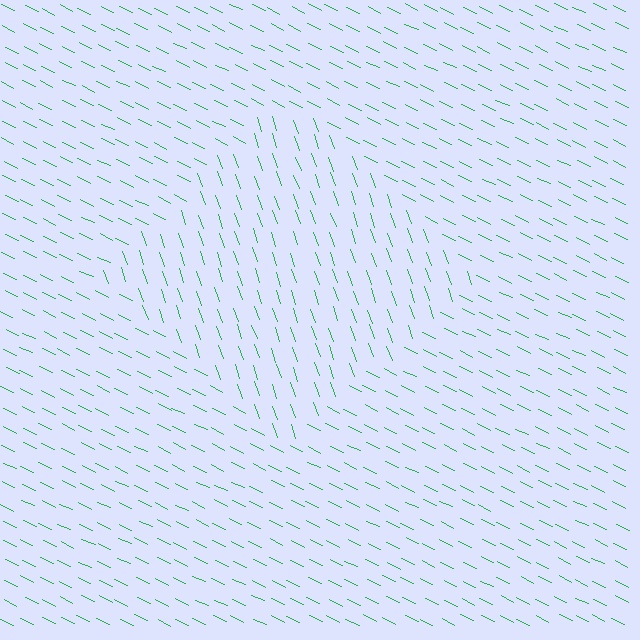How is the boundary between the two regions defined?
The boundary is defined purely by a change in line orientation (approximately 45 degrees difference). All lines are the same color and thickness.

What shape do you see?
I see a diamond.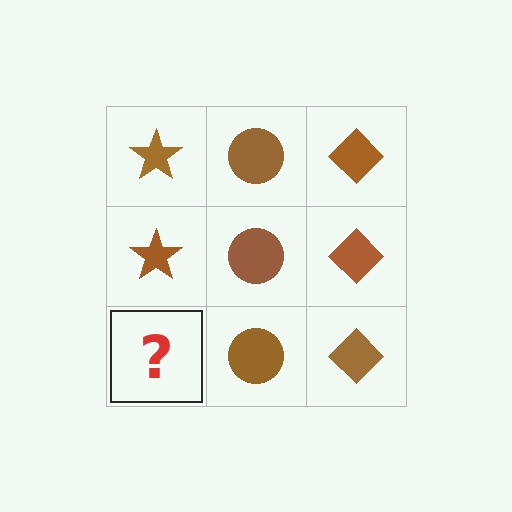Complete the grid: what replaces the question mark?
The question mark should be replaced with a brown star.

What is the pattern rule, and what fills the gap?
The rule is that each column has a consistent shape. The gap should be filled with a brown star.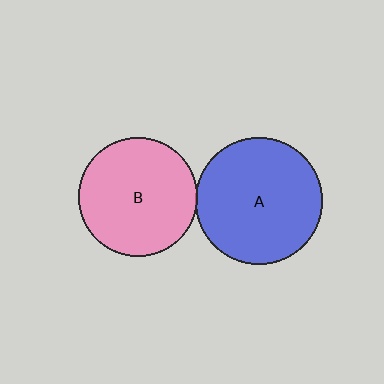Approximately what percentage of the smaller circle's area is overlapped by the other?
Approximately 5%.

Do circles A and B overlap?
Yes.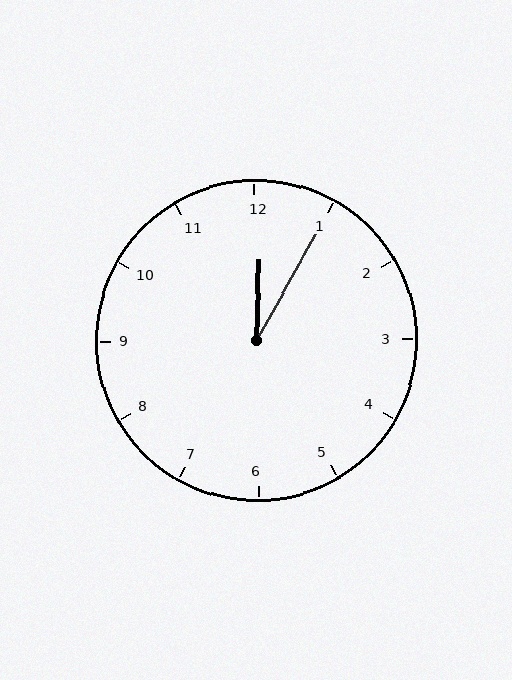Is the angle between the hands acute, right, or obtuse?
It is acute.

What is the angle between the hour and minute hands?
Approximately 28 degrees.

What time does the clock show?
12:05.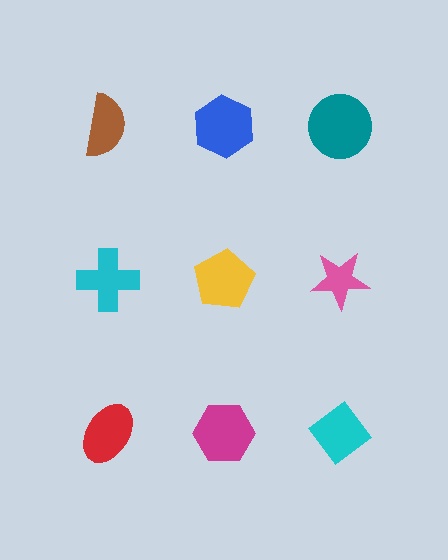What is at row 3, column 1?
A red ellipse.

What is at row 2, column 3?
A pink star.